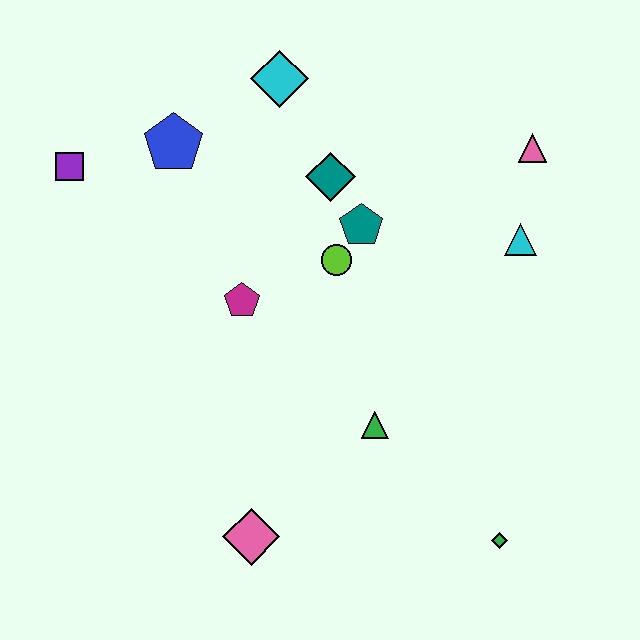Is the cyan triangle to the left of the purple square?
No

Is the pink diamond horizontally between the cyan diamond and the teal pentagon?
No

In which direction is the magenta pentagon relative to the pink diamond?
The magenta pentagon is above the pink diamond.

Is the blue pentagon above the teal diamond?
Yes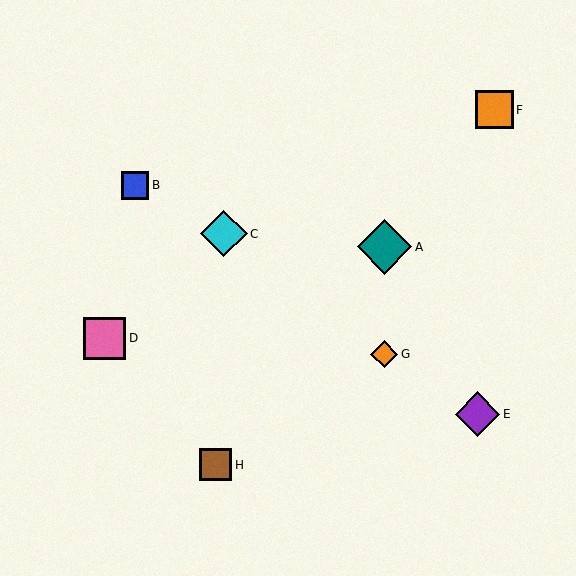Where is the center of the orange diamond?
The center of the orange diamond is at (384, 354).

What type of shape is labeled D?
Shape D is a pink square.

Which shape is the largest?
The teal diamond (labeled A) is the largest.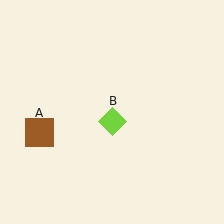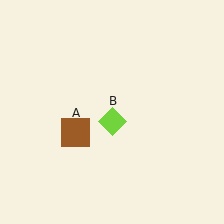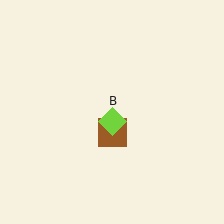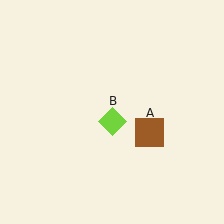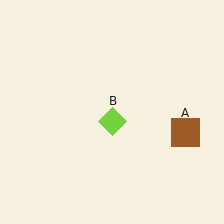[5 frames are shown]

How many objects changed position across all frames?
1 object changed position: brown square (object A).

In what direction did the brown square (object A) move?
The brown square (object A) moved right.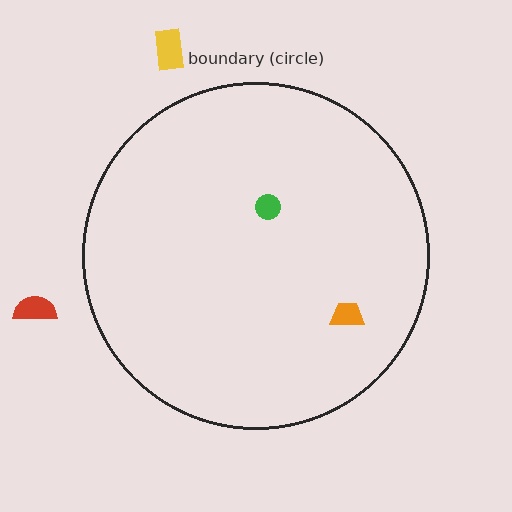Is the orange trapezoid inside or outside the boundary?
Inside.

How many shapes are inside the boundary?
2 inside, 2 outside.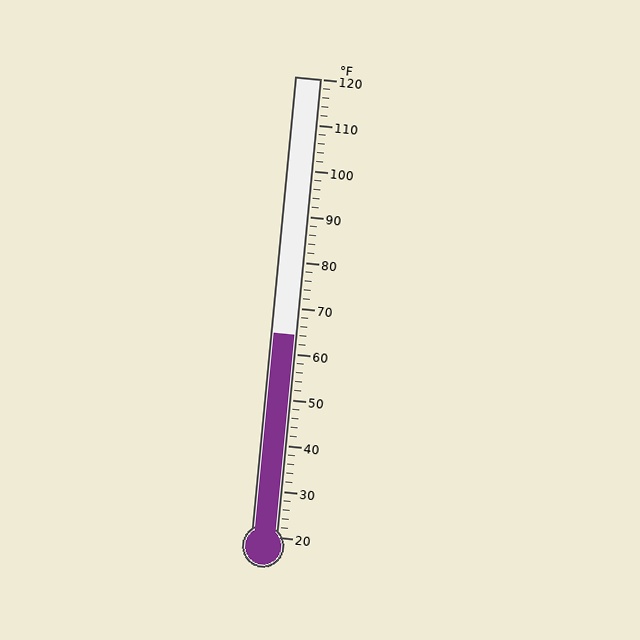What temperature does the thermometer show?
The thermometer shows approximately 64°F.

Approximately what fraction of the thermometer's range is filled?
The thermometer is filled to approximately 45% of its range.